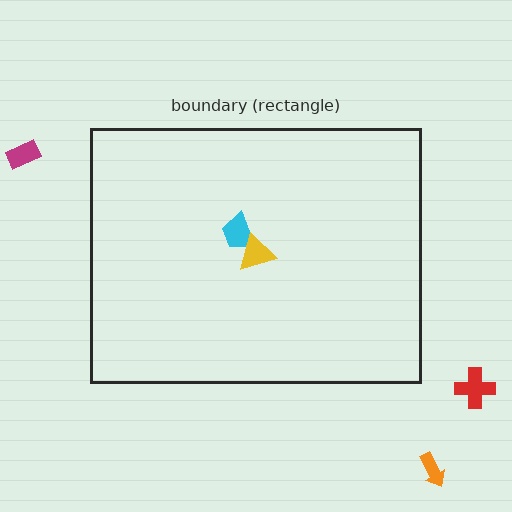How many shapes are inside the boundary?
2 inside, 3 outside.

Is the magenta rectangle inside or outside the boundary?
Outside.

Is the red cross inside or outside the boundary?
Outside.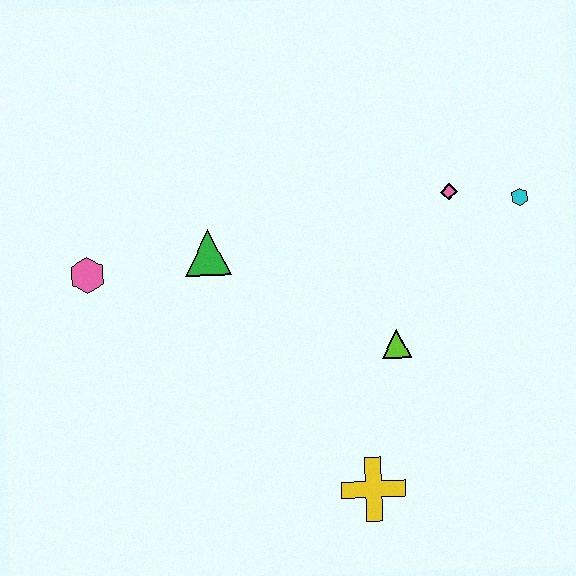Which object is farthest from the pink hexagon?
The cyan hexagon is farthest from the pink hexagon.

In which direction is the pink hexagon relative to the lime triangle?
The pink hexagon is to the left of the lime triangle.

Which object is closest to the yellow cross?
The lime triangle is closest to the yellow cross.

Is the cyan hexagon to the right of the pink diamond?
Yes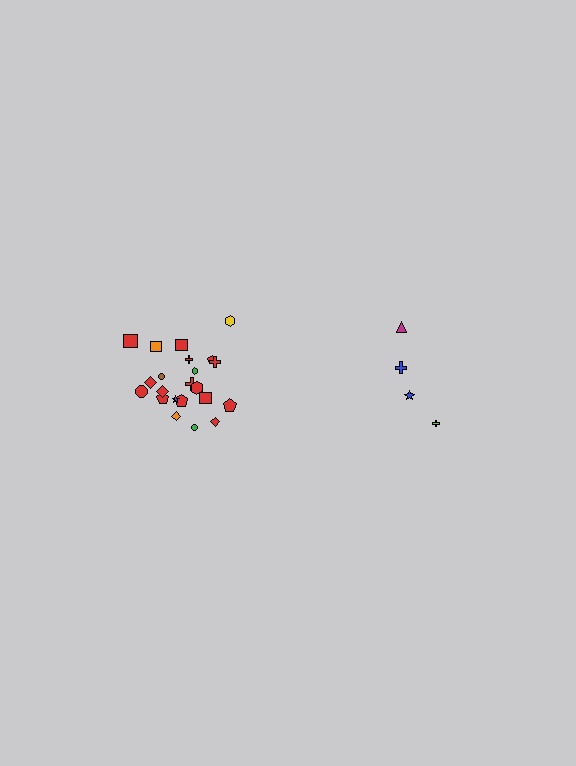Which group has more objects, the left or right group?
The left group.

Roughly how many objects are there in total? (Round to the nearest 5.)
Roughly 25 objects in total.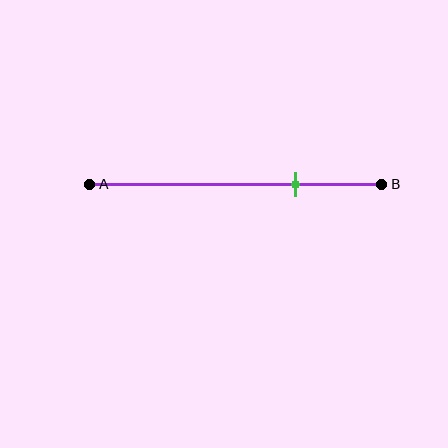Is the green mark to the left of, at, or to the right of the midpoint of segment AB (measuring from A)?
The green mark is to the right of the midpoint of segment AB.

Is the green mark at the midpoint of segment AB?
No, the mark is at about 70% from A, not at the 50% midpoint.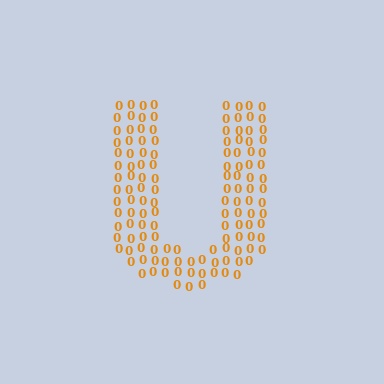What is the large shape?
The large shape is the letter U.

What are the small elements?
The small elements are digit 0's.